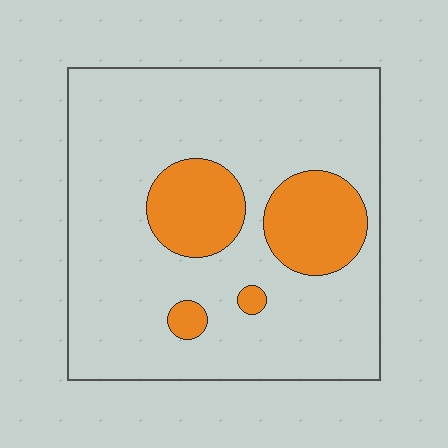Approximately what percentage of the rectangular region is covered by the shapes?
Approximately 20%.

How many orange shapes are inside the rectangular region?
4.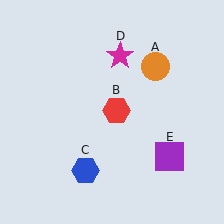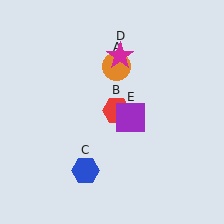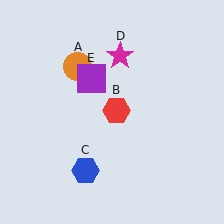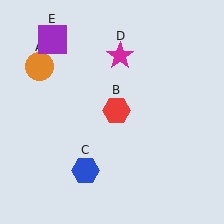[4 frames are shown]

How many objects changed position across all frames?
2 objects changed position: orange circle (object A), purple square (object E).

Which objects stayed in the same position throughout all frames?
Red hexagon (object B) and blue hexagon (object C) and magenta star (object D) remained stationary.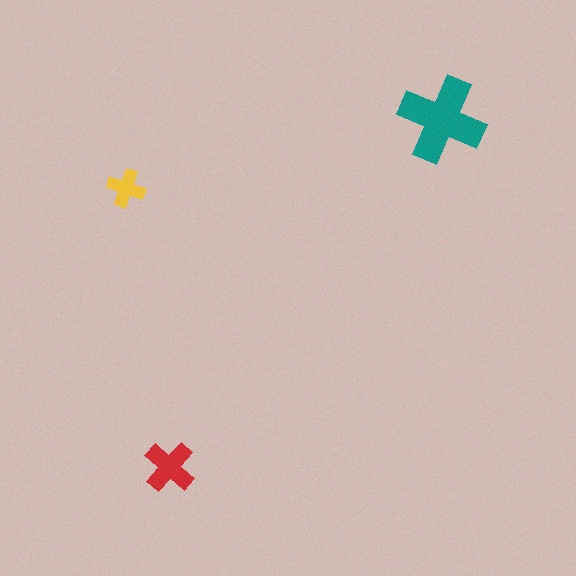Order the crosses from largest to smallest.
the teal one, the red one, the yellow one.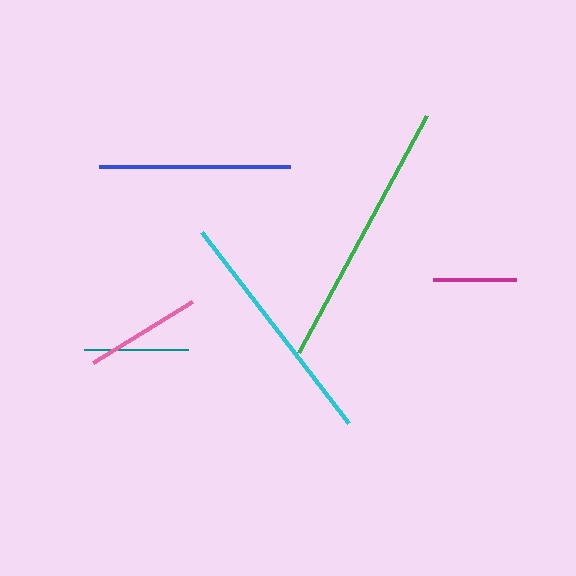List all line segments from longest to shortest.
From longest to shortest: green, cyan, blue, pink, teal, magenta.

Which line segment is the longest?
The green line is the longest at approximately 269 pixels.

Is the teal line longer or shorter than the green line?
The green line is longer than the teal line.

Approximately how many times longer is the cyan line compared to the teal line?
The cyan line is approximately 2.3 times the length of the teal line.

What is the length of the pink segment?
The pink segment is approximately 117 pixels long.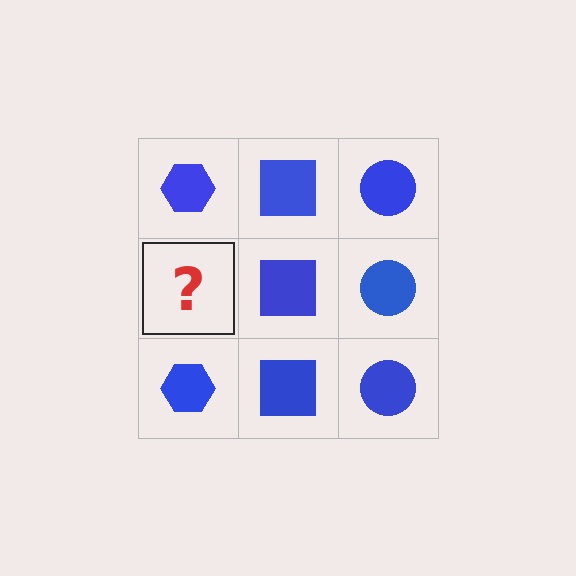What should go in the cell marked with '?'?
The missing cell should contain a blue hexagon.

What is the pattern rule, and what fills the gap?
The rule is that each column has a consistent shape. The gap should be filled with a blue hexagon.